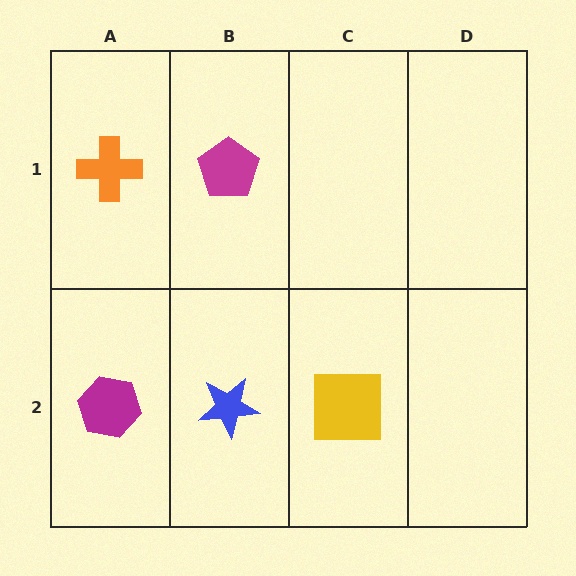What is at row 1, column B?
A magenta pentagon.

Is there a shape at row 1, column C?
No, that cell is empty.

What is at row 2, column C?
A yellow square.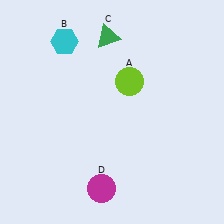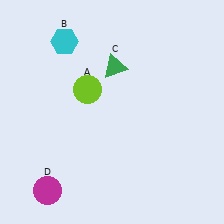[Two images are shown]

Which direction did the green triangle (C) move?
The green triangle (C) moved down.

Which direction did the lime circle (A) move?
The lime circle (A) moved left.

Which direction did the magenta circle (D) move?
The magenta circle (D) moved left.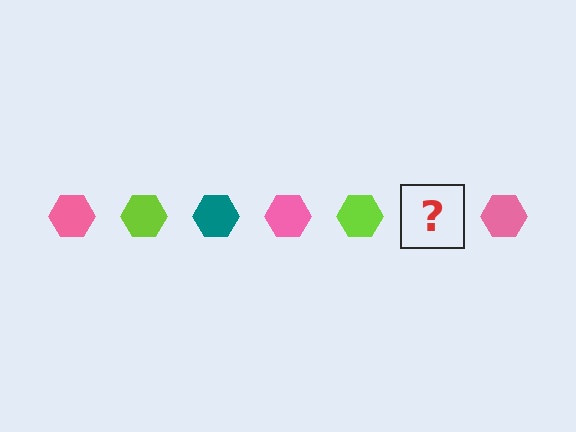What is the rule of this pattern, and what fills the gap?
The rule is that the pattern cycles through pink, lime, teal hexagons. The gap should be filled with a teal hexagon.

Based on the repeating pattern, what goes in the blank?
The blank should be a teal hexagon.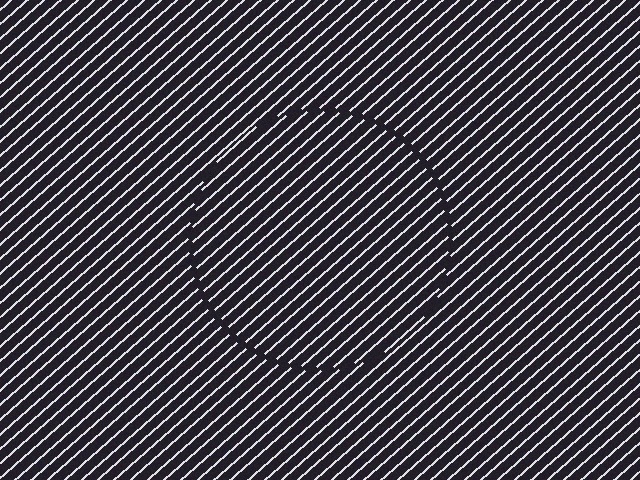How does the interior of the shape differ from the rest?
The interior of the shape contains the same grating, shifted by half a period — the contour is defined by the phase discontinuity where line-ends from the inner and outer gratings abut.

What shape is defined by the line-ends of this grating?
An illusory circle. The interior of the shape contains the same grating, shifted by half a period — the contour is defined by the phase discontinuity where line-ends from the inner and outer gratings abut.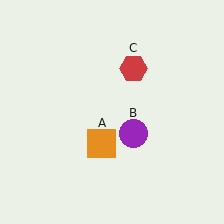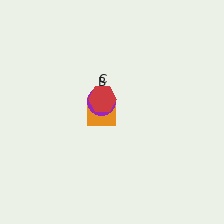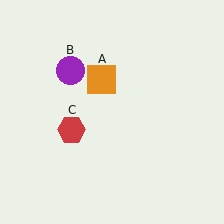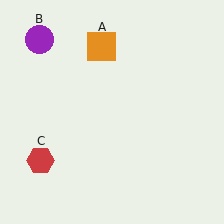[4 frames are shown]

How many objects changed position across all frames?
3 objects changed position: orange square (object A), purple circle (object B), red hexagon (object C).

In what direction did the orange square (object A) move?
The orange square (object A) moved up.